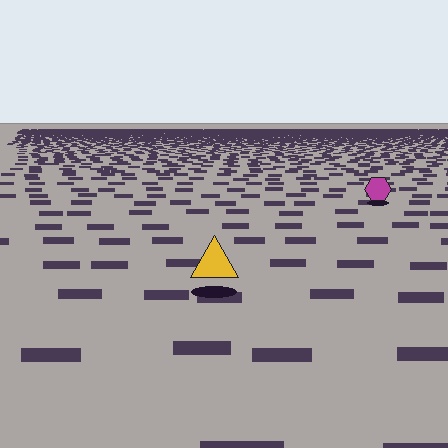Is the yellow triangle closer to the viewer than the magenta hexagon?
Yes. The yellow triangle is closer — you can tell from the texture gradient: the ground texture is coarser near it.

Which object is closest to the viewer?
The yellow triangle is closest. The texture marks near it are larger and more spread out.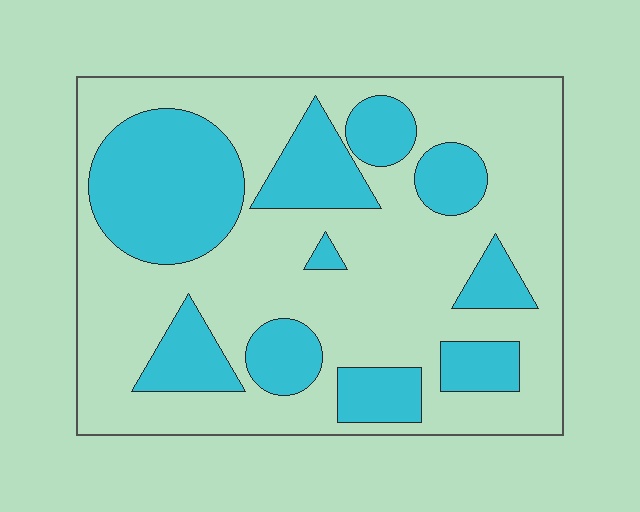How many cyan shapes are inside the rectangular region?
10.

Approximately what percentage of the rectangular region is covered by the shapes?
Approximately 35%.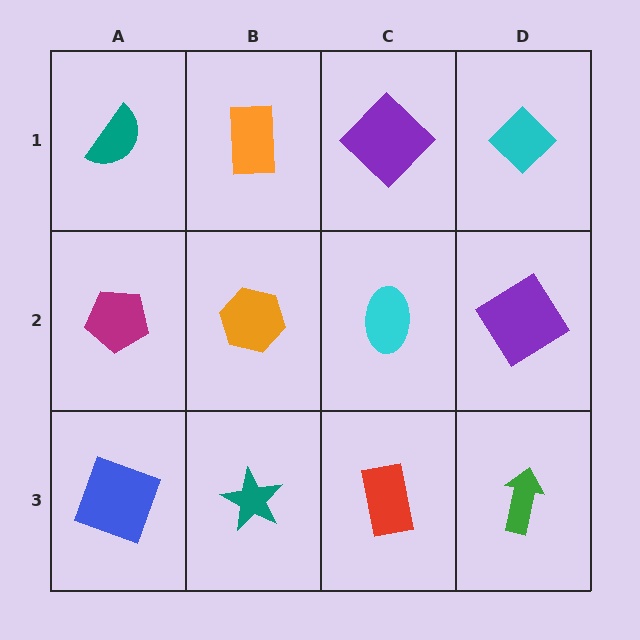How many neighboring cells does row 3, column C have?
3.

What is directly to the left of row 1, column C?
An orange rectangle.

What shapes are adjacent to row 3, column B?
An orange hexagon (row 2, column B), a blue square (row 3, column A), a red rectangle (row 3, column C).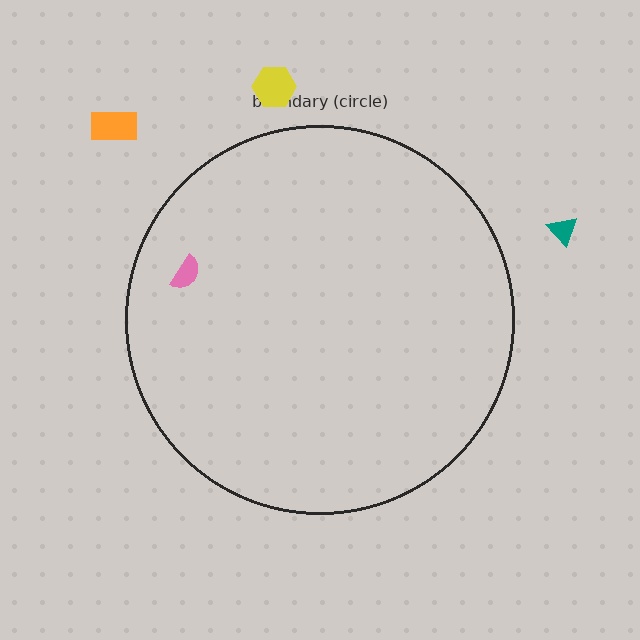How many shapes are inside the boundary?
1 inside, 3 outside.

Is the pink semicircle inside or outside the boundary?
Inside.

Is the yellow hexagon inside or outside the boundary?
Outside.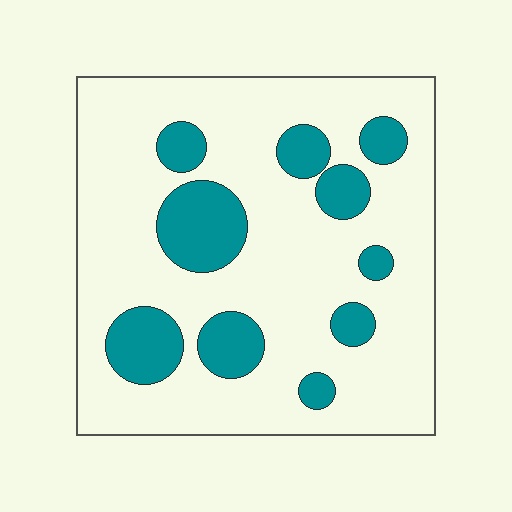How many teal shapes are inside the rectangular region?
10.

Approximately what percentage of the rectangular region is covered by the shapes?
Approximately 20%.